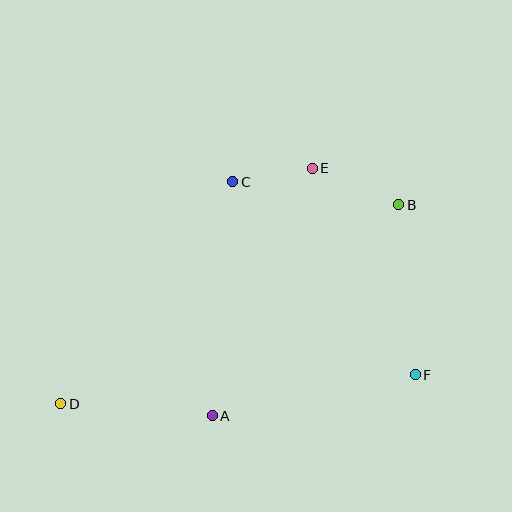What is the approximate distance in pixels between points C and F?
The distance between C and F is approximately 265 pixels.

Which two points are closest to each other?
Points C and E are closest to each other.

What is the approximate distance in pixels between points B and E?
The distance between B and E is approximately 94 pixels.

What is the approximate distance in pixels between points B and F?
The distance between B and F is approximately 170 pixels.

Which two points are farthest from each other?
Points B and D are farthest from each other.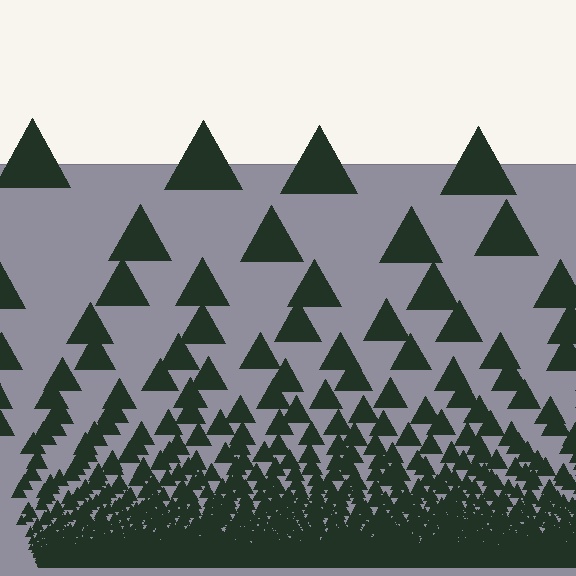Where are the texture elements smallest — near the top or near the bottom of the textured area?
Near the bottom.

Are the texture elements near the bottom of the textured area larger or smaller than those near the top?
Smaller. The gradient is inverted — elements near the bottom are smaller and denser.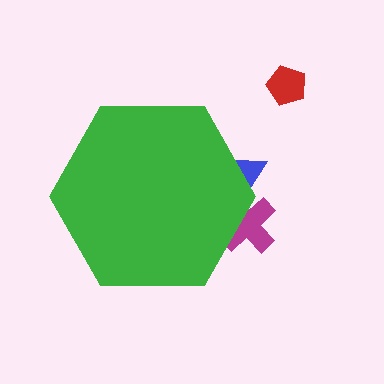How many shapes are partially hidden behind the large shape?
2 shapes are partially hidden.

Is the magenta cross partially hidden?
Yes, the magenta cross is partially hidden behind the green hexagon.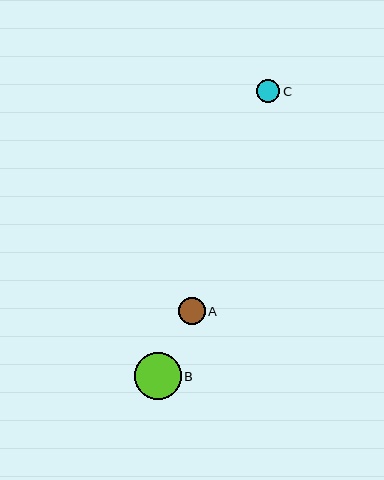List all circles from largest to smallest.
From largest to smallest: B, A, C.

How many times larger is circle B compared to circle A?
Circle B is approximately 1.7 times the size of circle A.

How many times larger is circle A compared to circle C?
Circle A is approximately 1.2 times the size of circle C.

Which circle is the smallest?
Circle C is the smallest with a size of approximately 23 pixels.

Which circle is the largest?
Circle B is the largest with a size of approximately 47 pixels.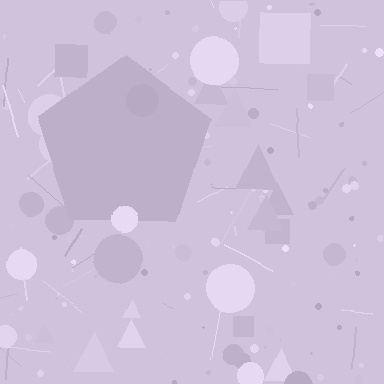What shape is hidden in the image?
A pentagon is hidden in the image.